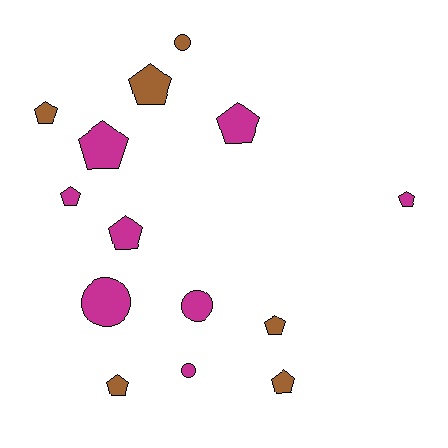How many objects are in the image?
There are 14 objects.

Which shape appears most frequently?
Pentagon, with 10 objects.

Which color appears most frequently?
Magenta, with 8 objects.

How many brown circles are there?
There is 1 brown circle.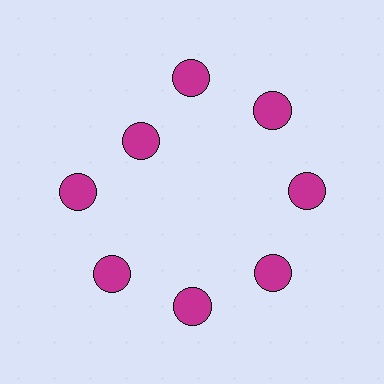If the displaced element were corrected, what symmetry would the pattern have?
It would have 8-fold rotational symmetry — the pattern would map onto itself every 45 degrees.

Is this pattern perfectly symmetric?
No. The 8 magenta circles are arranged in a ring, but one element near the 10 o'clock position is pulled inward toward the center, breaking the 8-fold rotational symmetry.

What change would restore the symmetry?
The symmetry would be restored by moving it outward, back onto the ring so that all 8 circles sit at equal angles and equal distance from the center.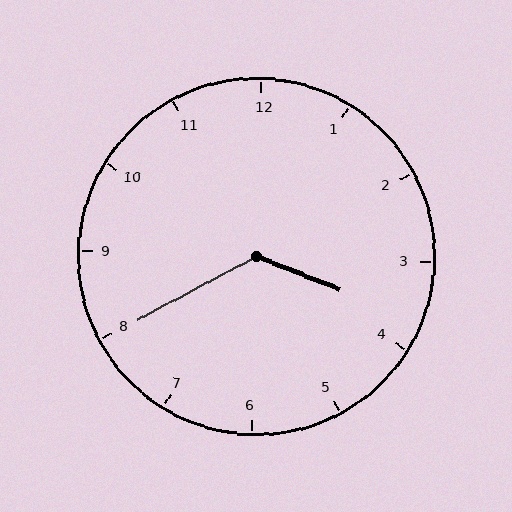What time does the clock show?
3:40.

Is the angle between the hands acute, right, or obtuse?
It is obtuse.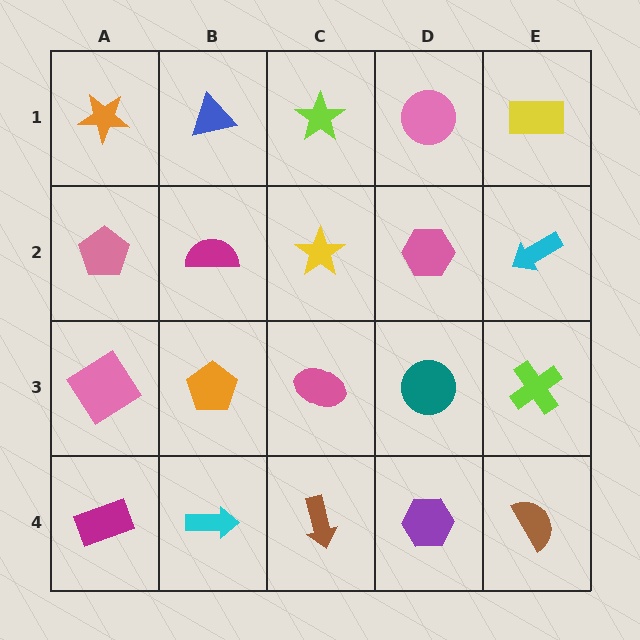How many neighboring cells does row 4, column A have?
2.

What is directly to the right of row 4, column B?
A brown arrow.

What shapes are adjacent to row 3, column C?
A yellow star (row 2, column C), a brown arrow (row 4, column C), an orange pentagon (row 3, column B), a teal circle (row 3, column D).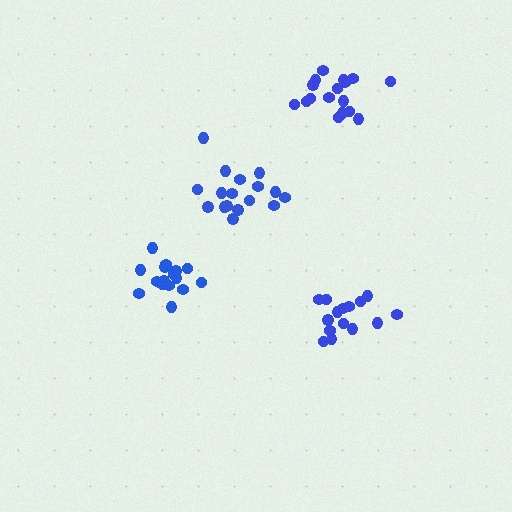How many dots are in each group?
Group 1: 17 dots, Group 2: 15 dots, Group 3: 17 dots, Group 4: 18 dots (67 total).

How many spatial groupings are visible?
There are 4 spatial groupings.